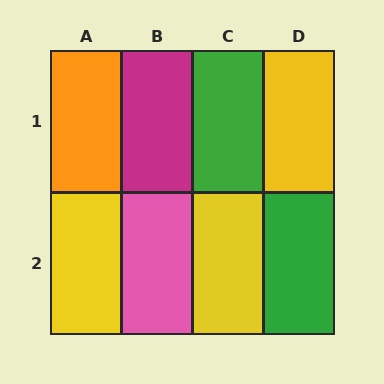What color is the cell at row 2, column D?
Green.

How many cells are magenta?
1 cell is magenta.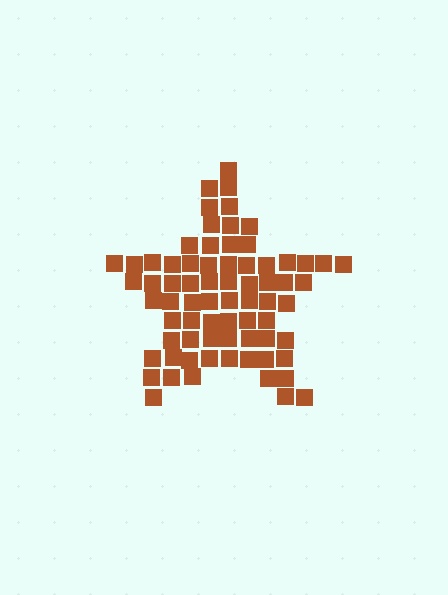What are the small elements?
The small elements are squares.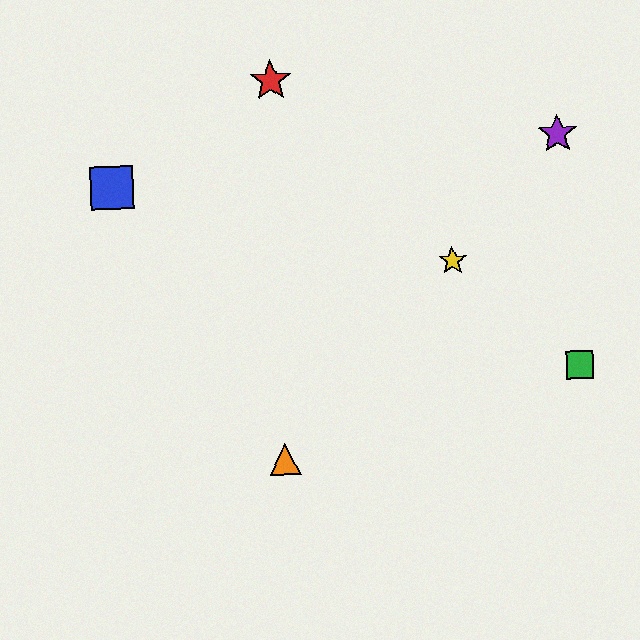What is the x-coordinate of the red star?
The red star is at x≈271.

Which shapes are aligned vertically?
The red star, the orange triangle are aligned vertically.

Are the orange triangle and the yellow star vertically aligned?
No, the orange triangle is at x≈285 and the yellow star is at x≈453.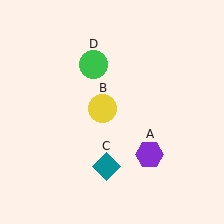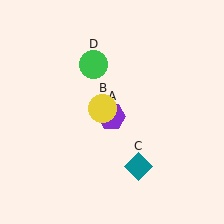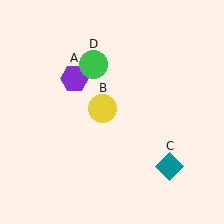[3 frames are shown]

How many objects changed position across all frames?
2 objects changed position: purple hexagon (object A), teal diamond (object C).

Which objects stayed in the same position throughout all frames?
Yellow circle (object B) and green circle (object D) remained stationary.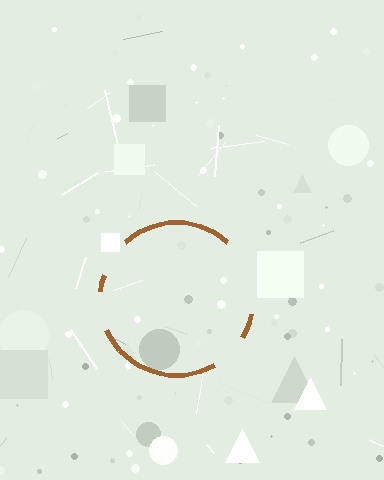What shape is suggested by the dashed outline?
The dashed outline suggests a circle.